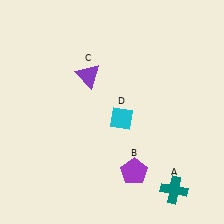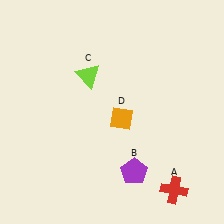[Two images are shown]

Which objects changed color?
A changed from teal to red. C changed from purple to lime. D changed from cyan to orange.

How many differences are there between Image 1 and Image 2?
There are 3 differences between the two images.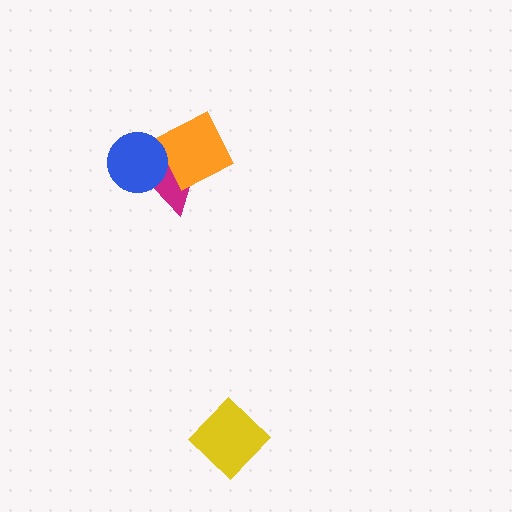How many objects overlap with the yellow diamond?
0 objects overlap with the yellow diamond.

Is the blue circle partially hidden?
No, no other shape covers it.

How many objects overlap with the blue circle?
1 object overlaps with the blue circle.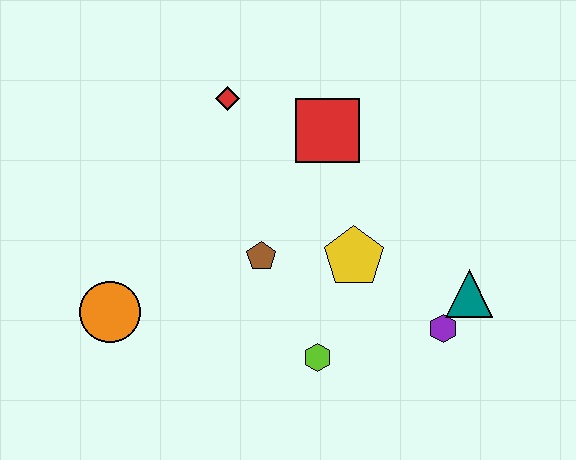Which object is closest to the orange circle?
The brown pentagon is closest to the orange circle.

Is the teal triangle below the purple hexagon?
No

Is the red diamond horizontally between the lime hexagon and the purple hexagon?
No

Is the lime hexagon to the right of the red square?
No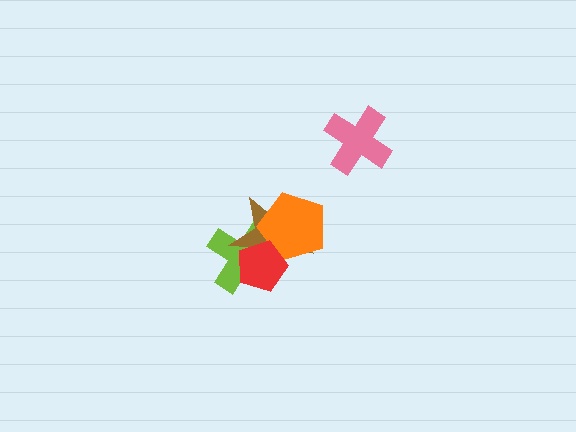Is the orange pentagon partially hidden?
Yes, it is partially covered by another shape.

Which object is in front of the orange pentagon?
The red pentagon is in front of the orange pentagon.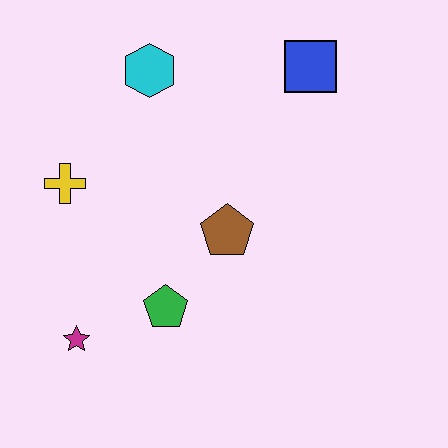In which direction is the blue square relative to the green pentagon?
The blue square is above the green pentagon.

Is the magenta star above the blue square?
No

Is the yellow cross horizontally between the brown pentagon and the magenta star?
No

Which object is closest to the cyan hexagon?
The yellow cross is closest to the cyan hexagon.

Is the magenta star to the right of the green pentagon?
No